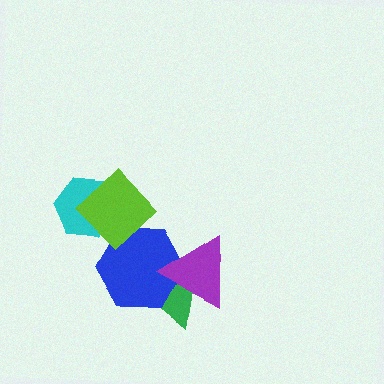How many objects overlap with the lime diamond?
2 objects overlap with the lime diamond.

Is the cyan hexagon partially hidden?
Yes, it is partially covered by another shape.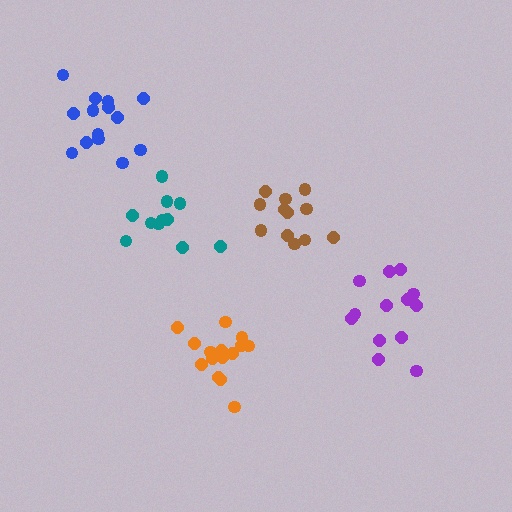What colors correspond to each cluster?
The clusters are colored: teal, purple, blue, orange, brown.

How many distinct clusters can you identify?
There are 5 distinct clusters.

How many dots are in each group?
Group 1: 11 dots, Group 2: 13 dots, Group 3: 14 dots, Group 4: 15 dots, Group 5: 12 dots (65 total).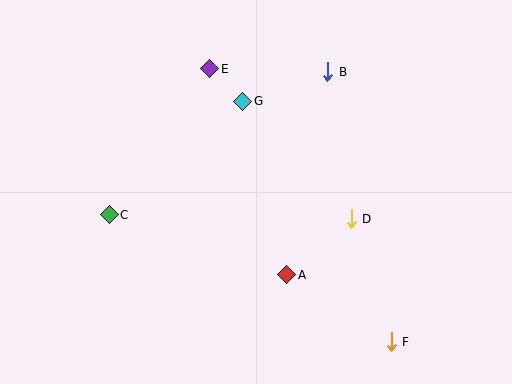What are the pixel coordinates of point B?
Point B is at (328, 72).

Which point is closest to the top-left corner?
Point E is closest to the top-left corner.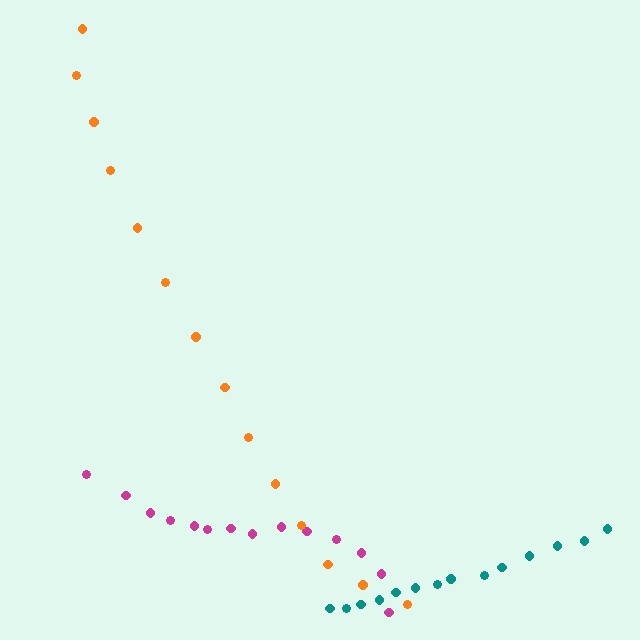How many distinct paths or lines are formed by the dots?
There are 3 distinct paths.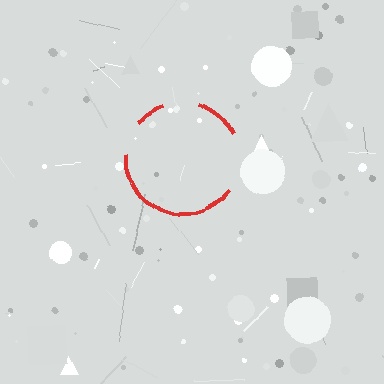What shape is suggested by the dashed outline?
The dashed outline suggests a circle.